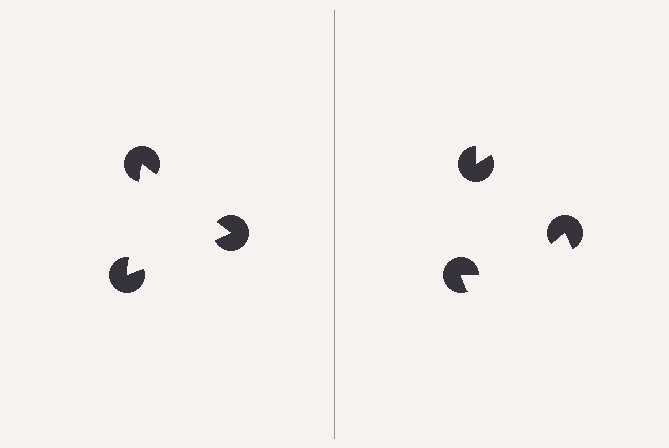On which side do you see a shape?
An illusory triangle appears on the left side. On the right side the wedge cuts are rotated, so no coherent shape forms.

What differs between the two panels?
The pac-man discs are positioned identically on both sides; only the wedge orientations differ. On the left they align to a triangle; on the right they are misaligned.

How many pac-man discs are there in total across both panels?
6 — 3 on each side.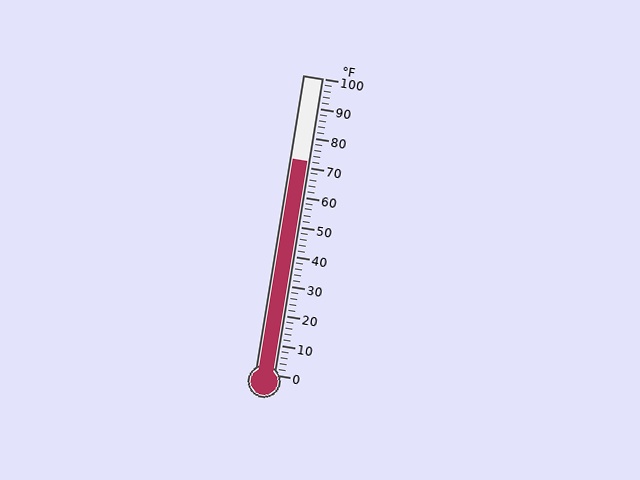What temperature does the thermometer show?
The thermometer shows approximately 72°F.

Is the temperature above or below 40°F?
The temperature is above 40°F.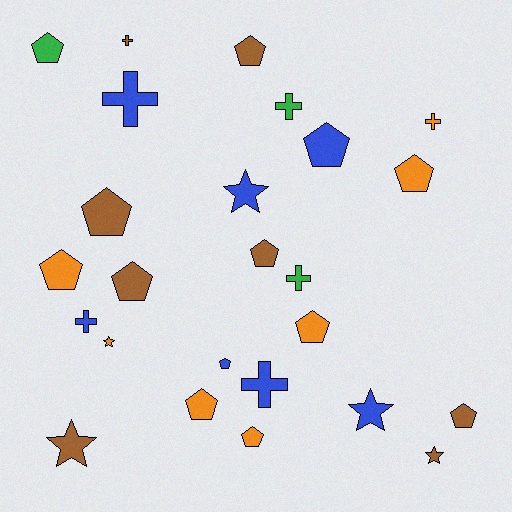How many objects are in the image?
There are 25 objects.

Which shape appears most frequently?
Pentagon, with 13 objects.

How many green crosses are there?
There are 2 green crosses.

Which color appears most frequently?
Brown, with 8 objects.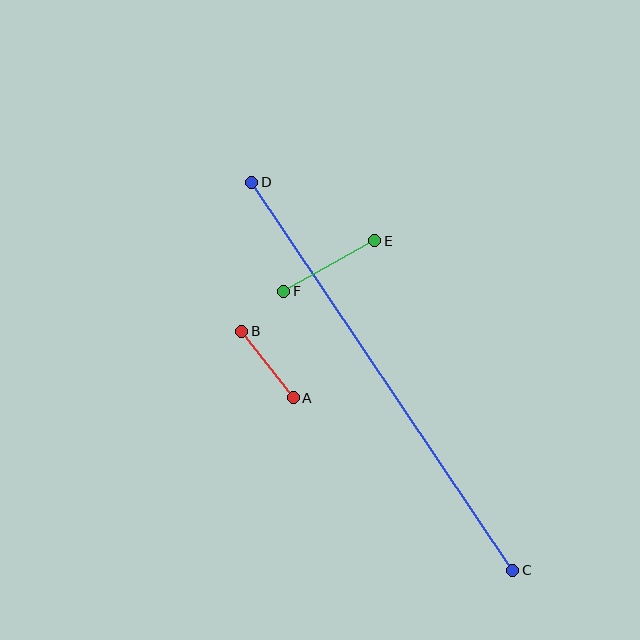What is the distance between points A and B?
The distance is approximately 84 pixels.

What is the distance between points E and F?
The distance is approximately 104 pixels.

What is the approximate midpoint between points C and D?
The midpoint is at approximately (382, 376) pixels.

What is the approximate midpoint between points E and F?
The midpoint is at approximately (329, 266) pixels.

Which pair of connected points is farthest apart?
Points C and D are farthest apart.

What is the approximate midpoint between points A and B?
The midpoint is at approximately (267, 364) pixels.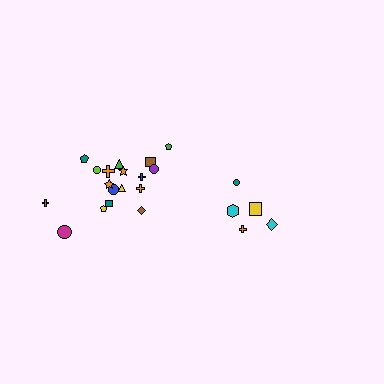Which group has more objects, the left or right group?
The left group.